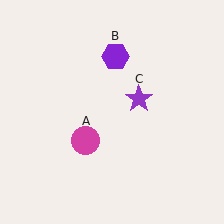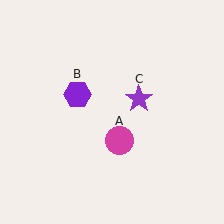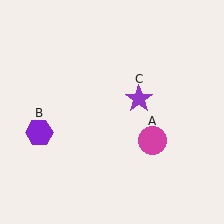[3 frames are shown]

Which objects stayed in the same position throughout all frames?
Purple star (object C) remained stationary.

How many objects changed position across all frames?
2 objects changed position: magenta circle (object A), purple hexagon (object B).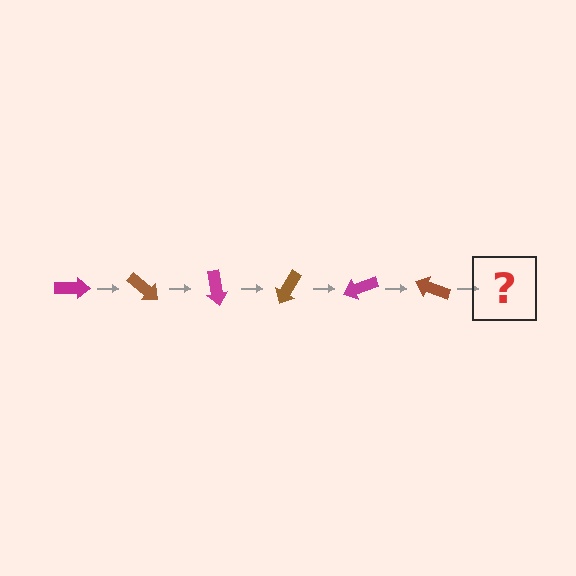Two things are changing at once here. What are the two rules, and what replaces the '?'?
The two rules are that it rotates 40 degrees each step and the color cycles through magenta and brown. The '?' should be a magenta arrow, rotated 240 degrees from the start.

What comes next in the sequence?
The next element should be a magenta arrow, rotated 240 degrees from the start.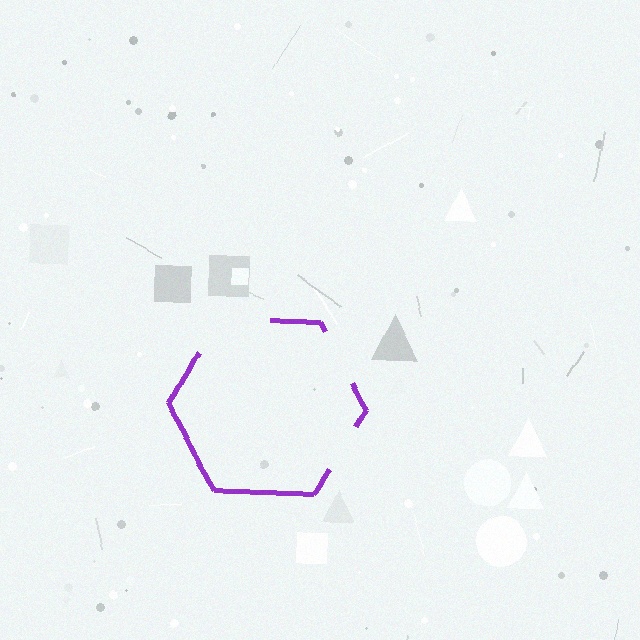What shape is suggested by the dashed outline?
The dashed outline suggests a hexagon.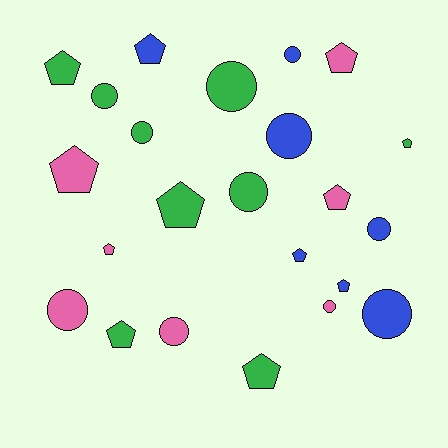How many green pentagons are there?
There are 5 green pentagons.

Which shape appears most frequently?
Pentagon, with 12 objects.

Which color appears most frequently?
Green, with 9 objects.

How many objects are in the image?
There are 23 objects.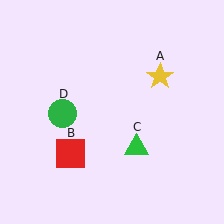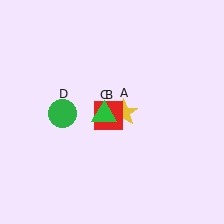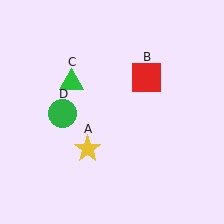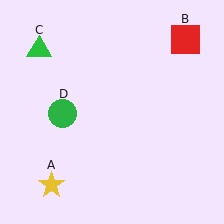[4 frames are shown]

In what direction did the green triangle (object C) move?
The green triangle (object C) moved up and to the left.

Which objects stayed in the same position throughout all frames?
Green circle (object D) remained stationary.